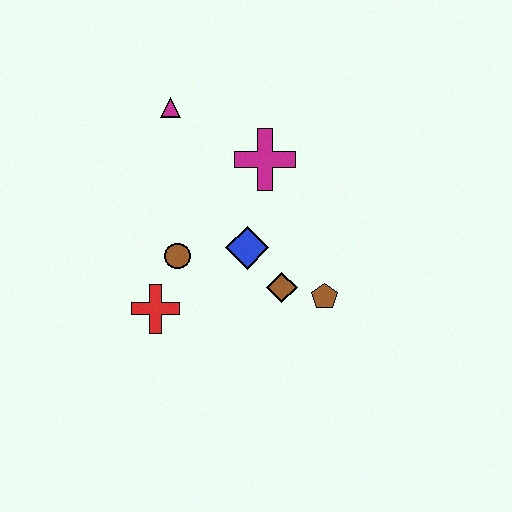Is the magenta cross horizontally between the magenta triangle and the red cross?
No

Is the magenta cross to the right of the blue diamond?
Yes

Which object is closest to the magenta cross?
The blue diamond is closest to the magenta cross.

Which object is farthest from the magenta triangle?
The brown pentagon is farthest from the magenta triangle.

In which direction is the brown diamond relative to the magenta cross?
The brown diamond is below the magenta cross.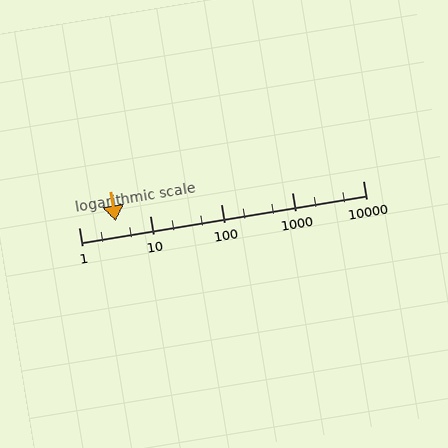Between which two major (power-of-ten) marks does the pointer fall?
The pointer is between 1 and 10.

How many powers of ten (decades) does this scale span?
The scale spans 4 decades, from 1 to 10000.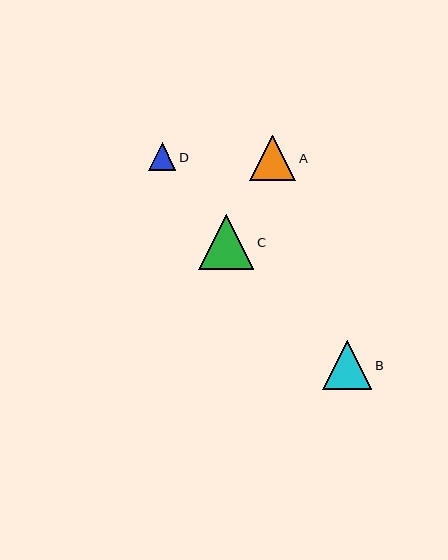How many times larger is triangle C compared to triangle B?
Triangle C is approximately 1.1 times the size of triangle B.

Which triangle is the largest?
Triangle C is the largest with a size of approximately 55 pixels.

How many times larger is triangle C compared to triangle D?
Triangle C is approximately 2.0 times the size of triangle D.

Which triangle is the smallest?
Triangle D is the smallest with a size of approximately 28 pixels.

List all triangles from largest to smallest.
From largest to smallest: C, B, A, D.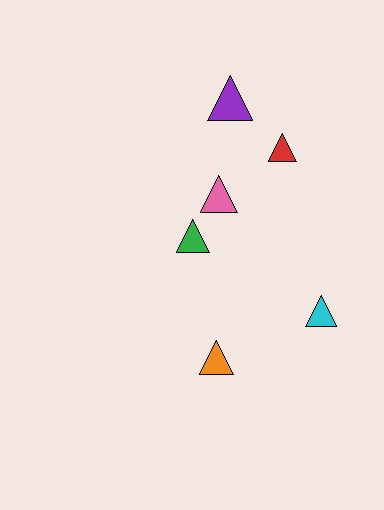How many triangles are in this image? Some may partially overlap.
There are 6 triangles.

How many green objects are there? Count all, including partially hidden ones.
There is 1 green object.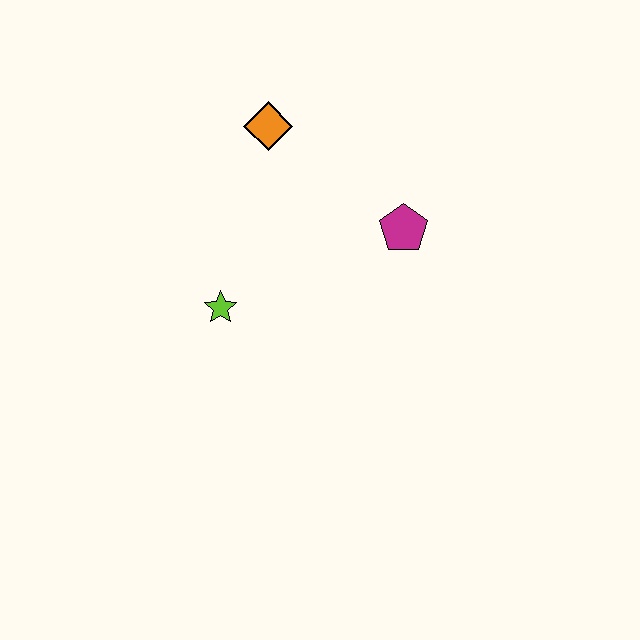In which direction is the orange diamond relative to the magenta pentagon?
The orange diamond is to the left of the magenta pentagon.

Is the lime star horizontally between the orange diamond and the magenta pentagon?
No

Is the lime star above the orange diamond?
No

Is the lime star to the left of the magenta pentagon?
Yes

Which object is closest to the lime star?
The orange diamond is closest to the lime star.